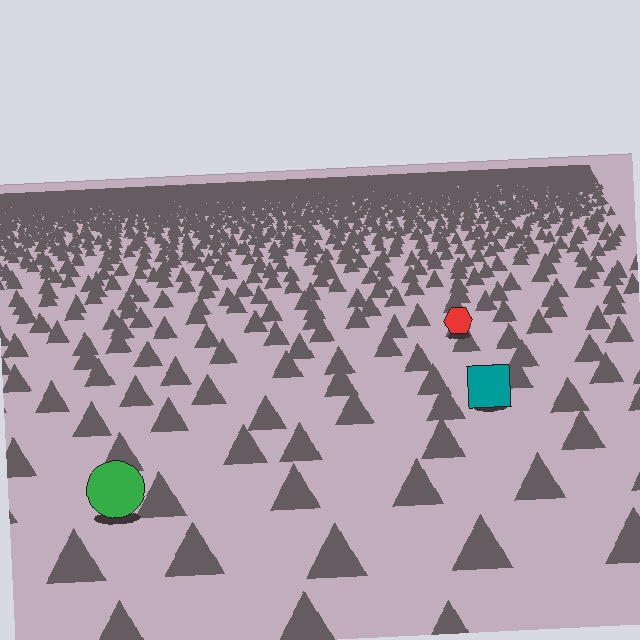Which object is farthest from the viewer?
The red hexagon is farthest from the viewer. It appears smaller and the ground texture around it is denser.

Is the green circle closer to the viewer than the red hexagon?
Yes. The green circle is closer — you can tell from the texture gradient: the ground texture is coarser near it.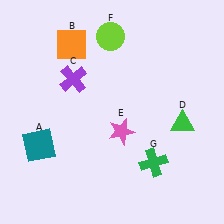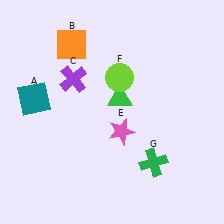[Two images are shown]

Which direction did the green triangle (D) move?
The green triangle (D) moved left.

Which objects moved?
The objects that moved are: the teal square (A), the green triangle (D), the lime circle (F).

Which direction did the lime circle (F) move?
The lime circle (F) moved down.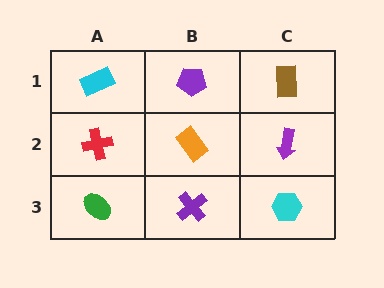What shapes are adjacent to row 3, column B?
An orange rectangle (row 2, column B), a green ellipse (row 3, column A), a cyan hexagon (row 3, column C).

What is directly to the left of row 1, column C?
A purple pentagon.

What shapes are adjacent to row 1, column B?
An orange rectangle (row 2, column B), a cyan rectangle (row 1, column A), a brown rectangle (row 1, column C).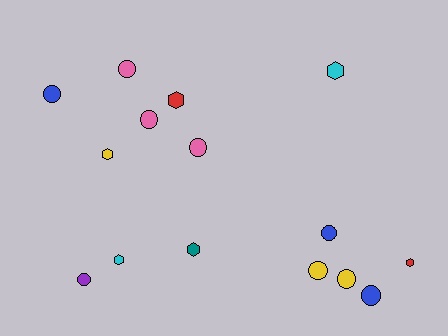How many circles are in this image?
There are 9 circles.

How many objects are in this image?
There are 15 objects.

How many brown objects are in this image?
There are no brown objects.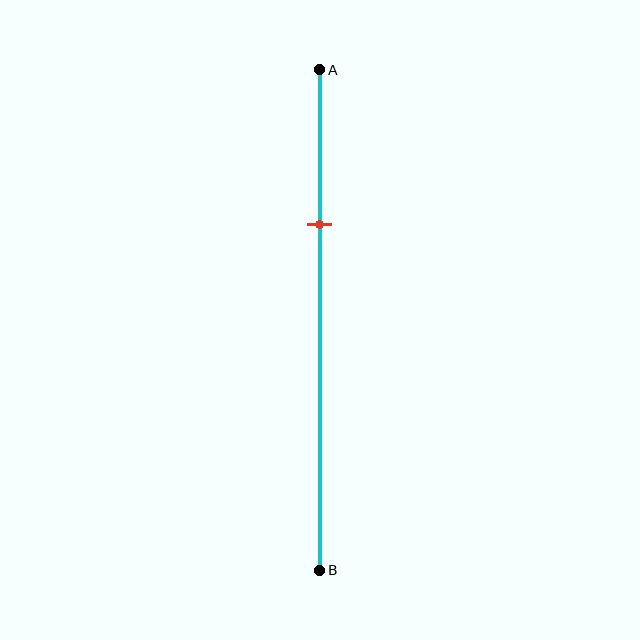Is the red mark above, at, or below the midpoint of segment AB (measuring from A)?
The red mark is above the midpoint of segment AB.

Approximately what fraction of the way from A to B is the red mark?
The red mark is approximately 30% of the way from A to B.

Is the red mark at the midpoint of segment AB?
No, the mark is at about 30% from A, not at the 50% midpoint.